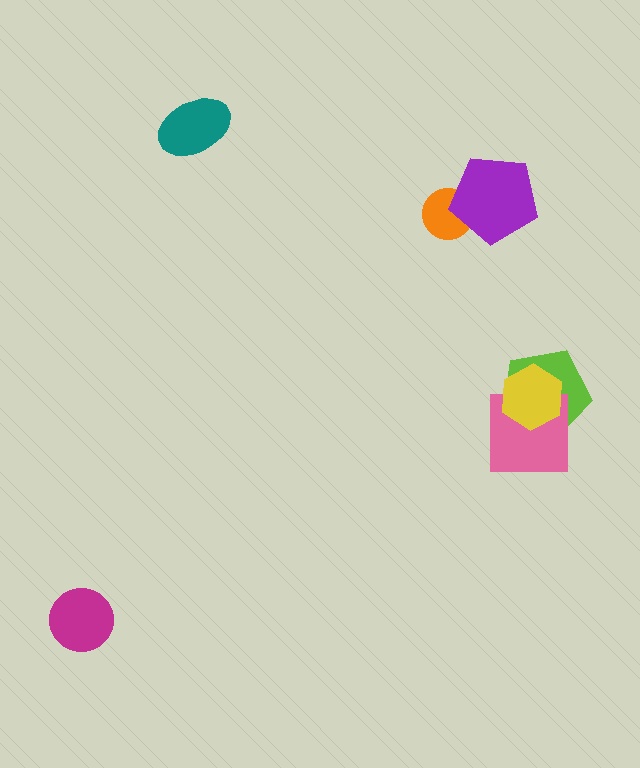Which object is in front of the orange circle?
The purple pentagon is in front of the orange circle.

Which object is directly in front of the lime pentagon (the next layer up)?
The pink square is directly in front of the lime pentagon.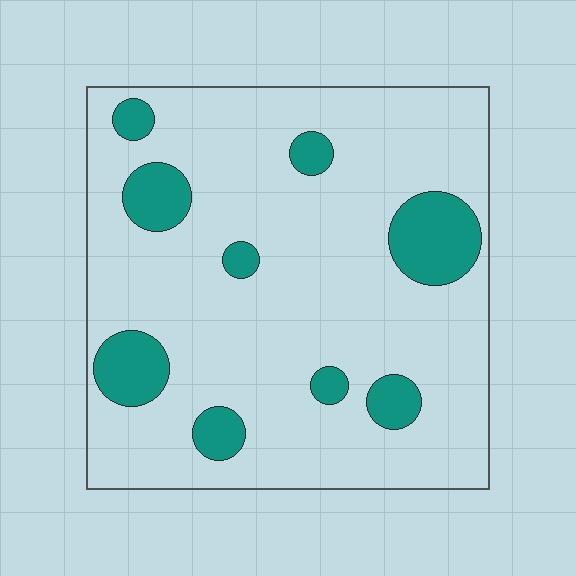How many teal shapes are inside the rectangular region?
9.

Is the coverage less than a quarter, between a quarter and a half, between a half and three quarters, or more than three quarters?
Less than a quarter.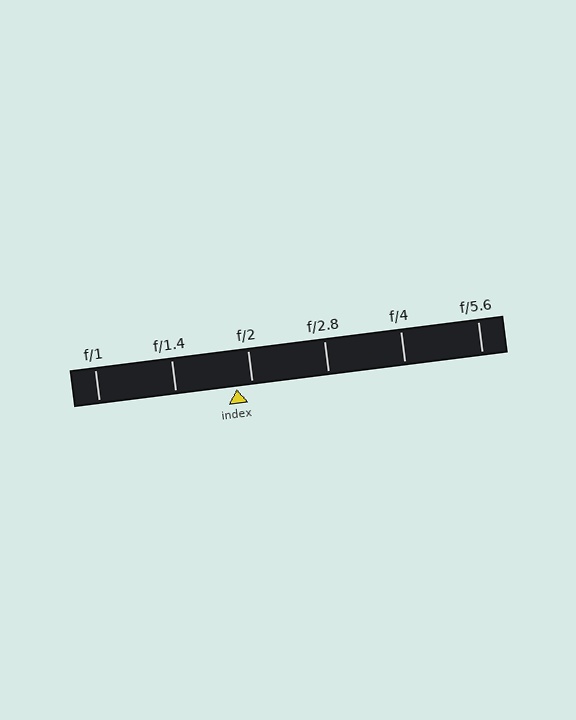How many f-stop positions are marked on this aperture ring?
There are 6 f-stop positions marked.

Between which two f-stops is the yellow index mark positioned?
The index mark is between f/1.4 and f/2.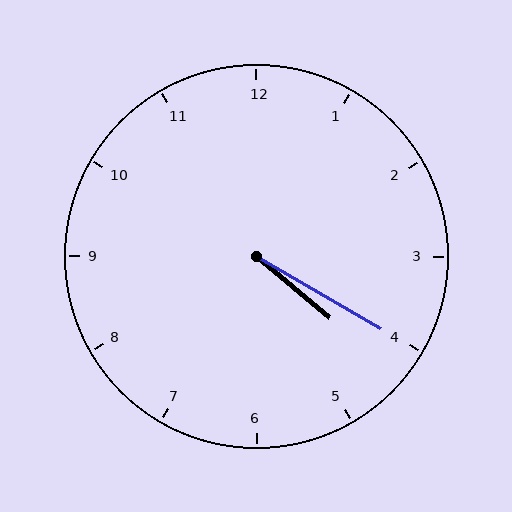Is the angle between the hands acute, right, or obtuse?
It is acute.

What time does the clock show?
4:20.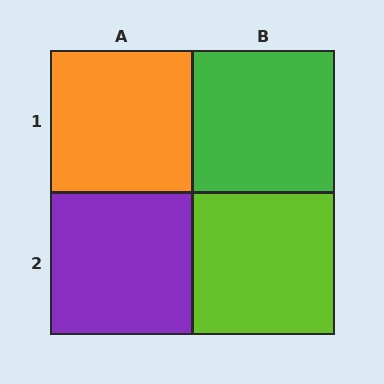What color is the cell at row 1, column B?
Green.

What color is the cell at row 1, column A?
Orange.